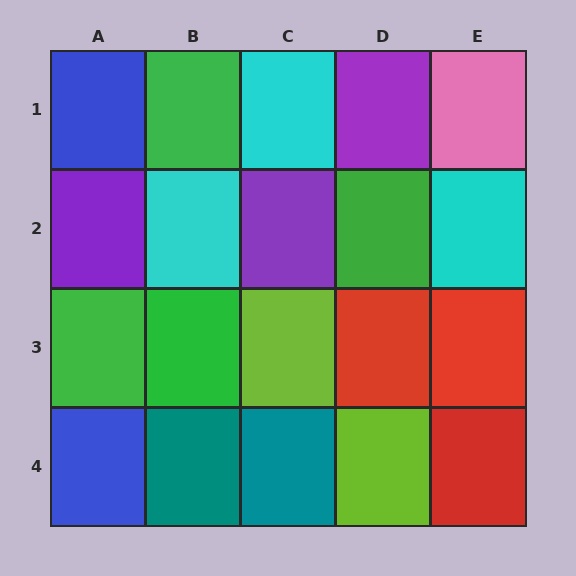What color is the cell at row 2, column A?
Purple.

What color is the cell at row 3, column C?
Lime.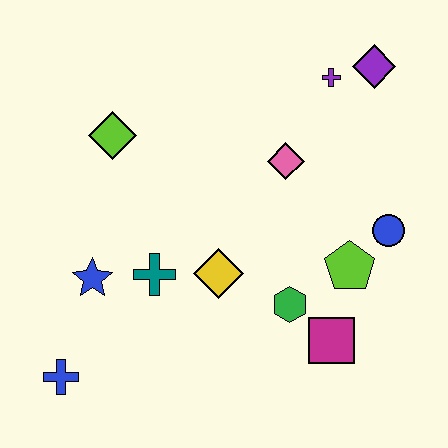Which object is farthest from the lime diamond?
The magenta square is farthest from the lime diamond.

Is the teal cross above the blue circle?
No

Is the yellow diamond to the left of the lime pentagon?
Yes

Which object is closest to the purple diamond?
The purple cross is closest to the purple diamond.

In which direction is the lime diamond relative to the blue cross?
The lime diamond is above the blue cross.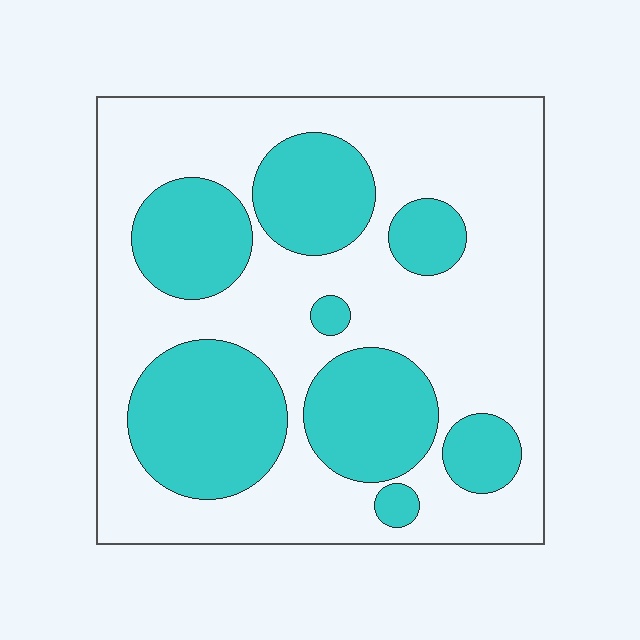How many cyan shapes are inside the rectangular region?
8.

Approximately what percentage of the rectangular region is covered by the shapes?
Approximately 35%.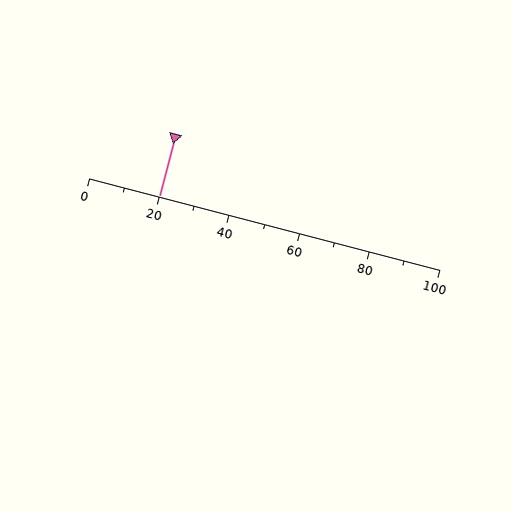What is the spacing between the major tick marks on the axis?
The major ticks are spaced 20 apart.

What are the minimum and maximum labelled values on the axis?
The axis runs from 0 to 100.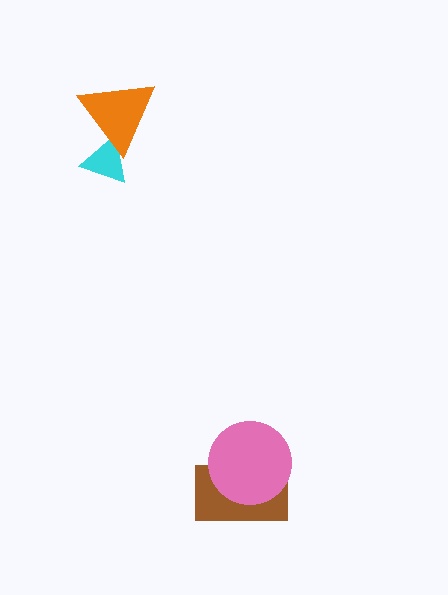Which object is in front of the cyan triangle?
The orange triangle is in front of the cyan triangle.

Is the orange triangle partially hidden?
No, no other shape covers it.